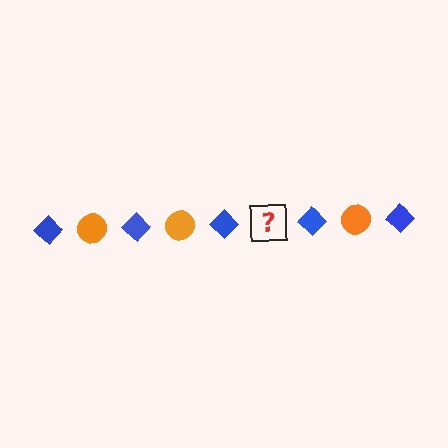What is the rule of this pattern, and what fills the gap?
The rule is that the pattern alternates between blue diamond and orange circle. The gap should be filled with an orange circle.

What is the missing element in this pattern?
The missing element is an orange circle.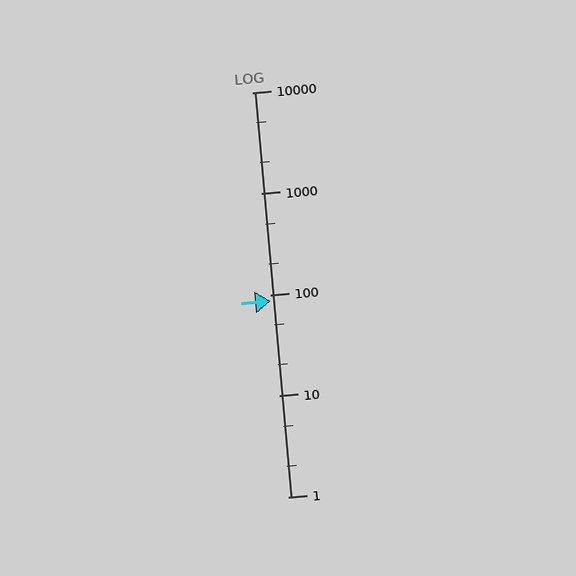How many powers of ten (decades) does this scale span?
The scale spans 4 decades, from 1 to 10000.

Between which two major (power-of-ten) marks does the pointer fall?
The pointer is between 10 and 100.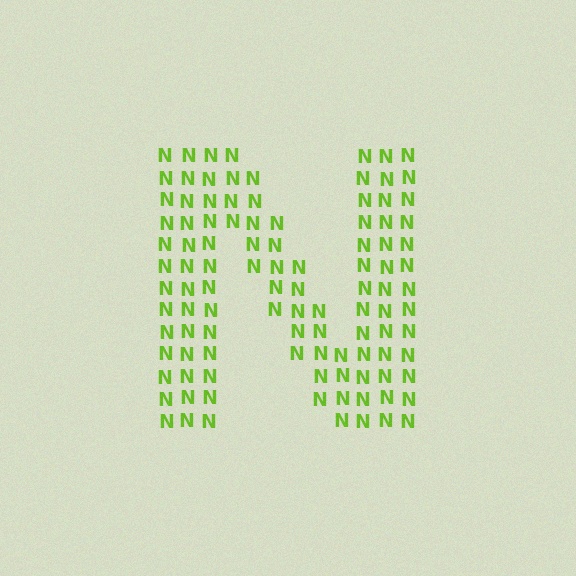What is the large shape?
The large shape is the letter N.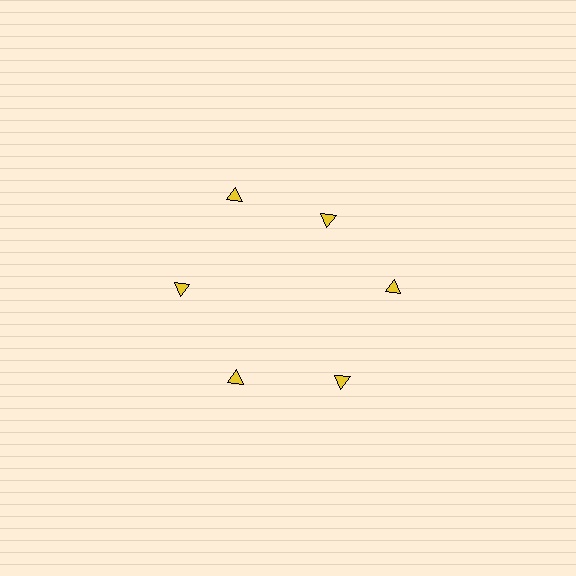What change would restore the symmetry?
The symmetry would be restored by moving it outward, back onto the ring so that all 6 triangles sit at equal angles and equal distance from the center.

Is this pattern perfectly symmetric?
No. The 6 yellow triangles are arranged in a ring, but one element near the 1 o'clock position is pulled inward toward the center, breaking the 6-fold rotational symmetry.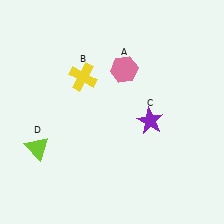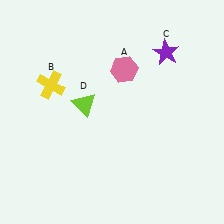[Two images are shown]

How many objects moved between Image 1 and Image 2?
3 objects moved between the two images.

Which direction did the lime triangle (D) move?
The lime triangle (D) moved right.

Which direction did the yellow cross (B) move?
The yellow cross (B) moved left.